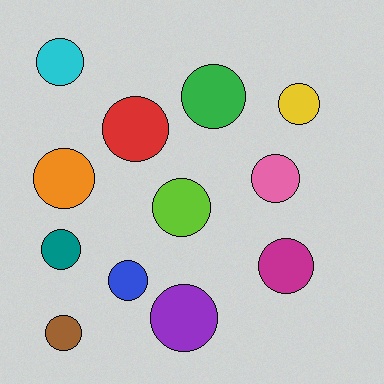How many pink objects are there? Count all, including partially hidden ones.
There is 1 pink object.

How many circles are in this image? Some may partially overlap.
There are 12 circles.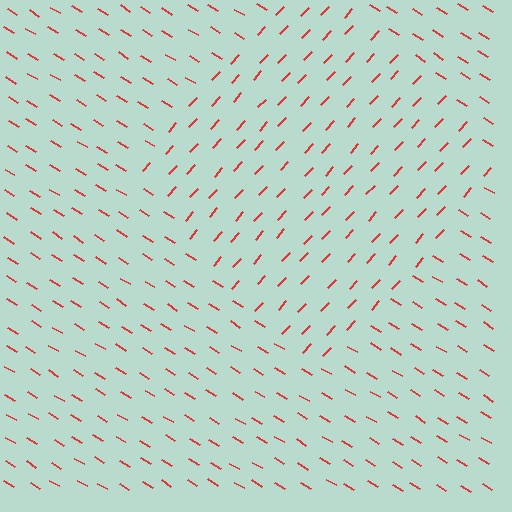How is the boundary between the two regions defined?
The boundary is defined purely by a change in line orientation (approximately 79 degrees difference). All lines are the same color and thickness.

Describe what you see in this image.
The image is filled with small red line segments. A diamond region in the image has lines oriented differently from the surrounding lines, creating a visible texture boundary.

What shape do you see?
I see a diamond.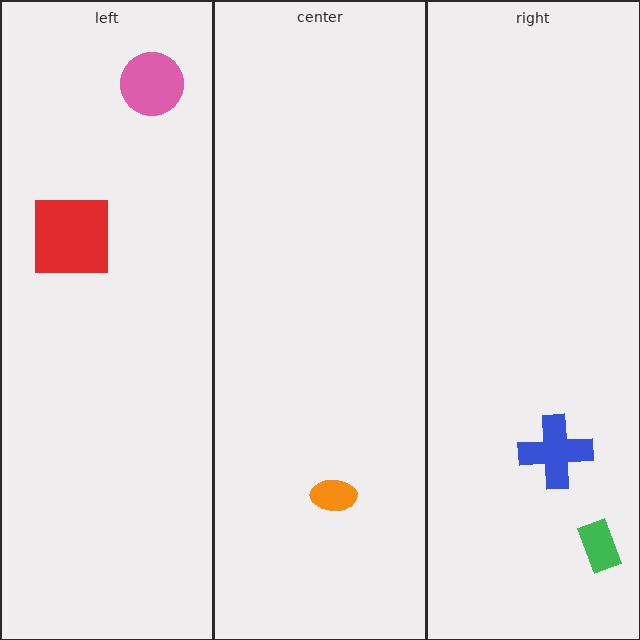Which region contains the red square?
The left region.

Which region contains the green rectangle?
The right region.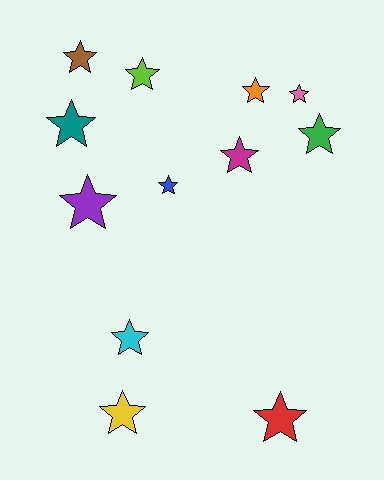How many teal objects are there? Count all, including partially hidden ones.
There is 1 teal object.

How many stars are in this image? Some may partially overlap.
There are 12 stars.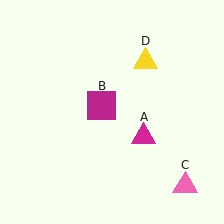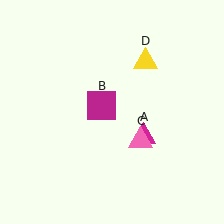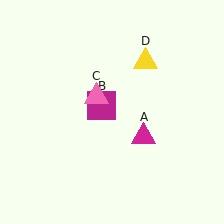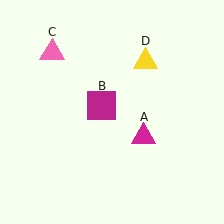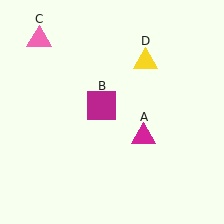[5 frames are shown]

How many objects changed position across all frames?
1 object changed position: pink triangle (object C).